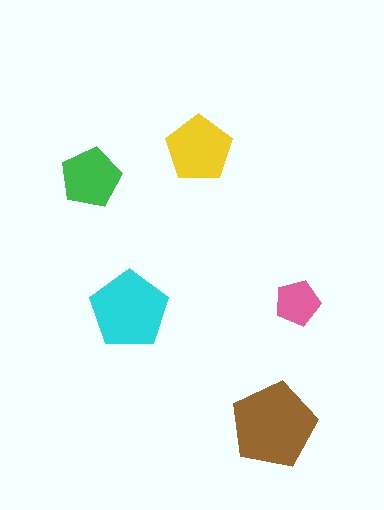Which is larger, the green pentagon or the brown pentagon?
The brown one.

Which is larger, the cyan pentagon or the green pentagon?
The cyan one.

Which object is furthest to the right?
The pink pentagon is rightmost.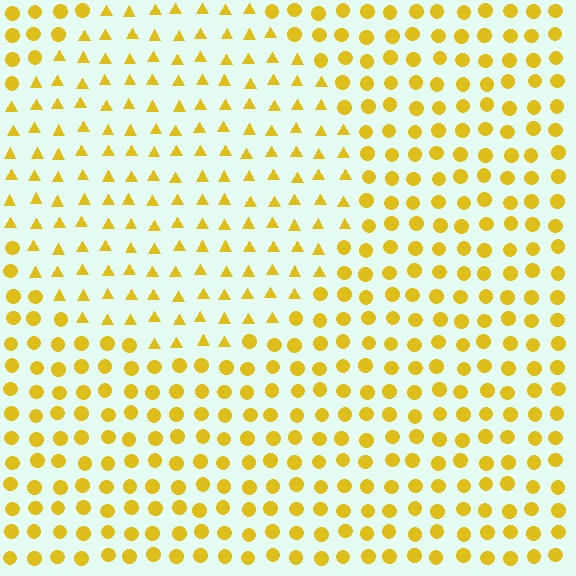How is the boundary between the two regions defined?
The boundary is defined by a change in element shape: triangles inside vs. circles outside. All elements share the same color and spacing.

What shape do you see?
I see a circle.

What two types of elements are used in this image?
The image uses triangles inside the circle region and circles outside it.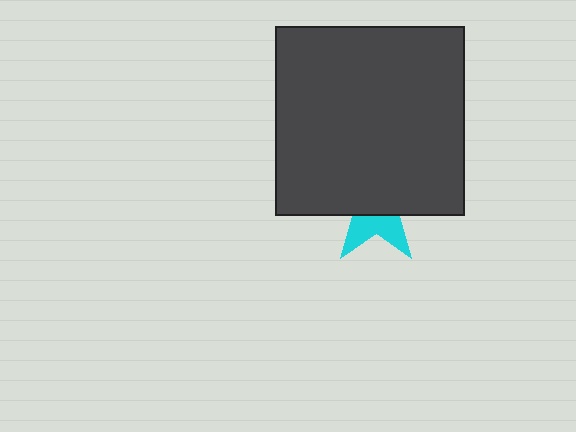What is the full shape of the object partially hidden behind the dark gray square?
The partially hidden object is a cyan star.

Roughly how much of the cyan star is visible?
A small part of it is visible (roughly 38%).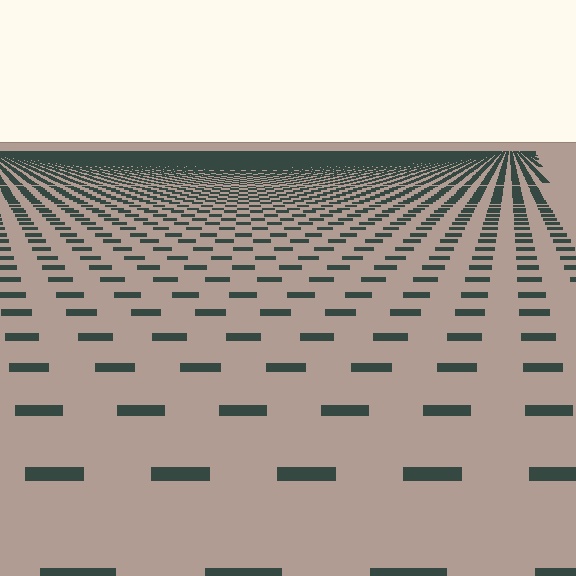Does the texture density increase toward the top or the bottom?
Density increases toward the top.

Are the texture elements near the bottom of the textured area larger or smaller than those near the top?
Larger. Near the bottom, elements are closer to the viewer and appear at a bigger on-screen size.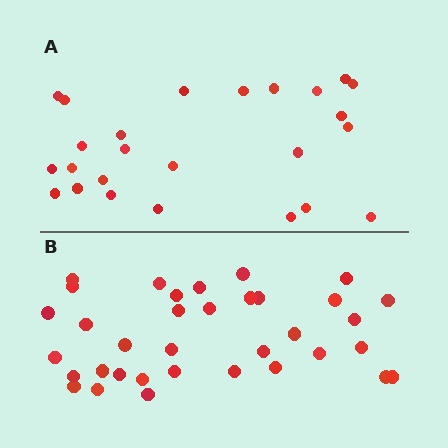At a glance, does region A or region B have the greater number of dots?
Region B (the bottom region) has more dots.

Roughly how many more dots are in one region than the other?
Region B has roughly 10 or so more dots than region A.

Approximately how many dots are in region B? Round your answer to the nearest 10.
About 40 dots. (The exact count is 35, which rounds to 40.)